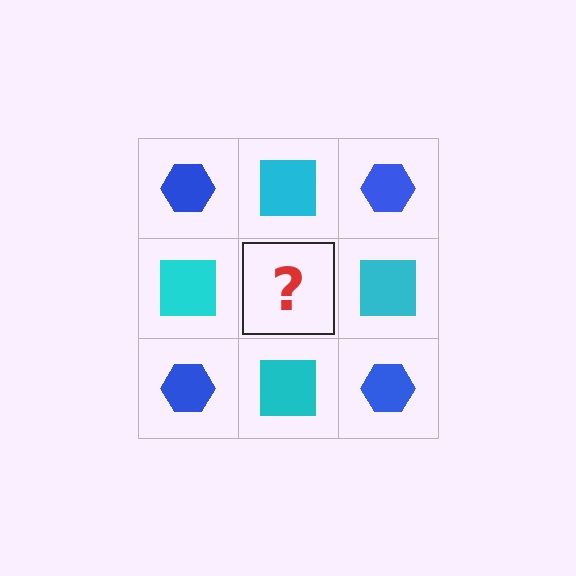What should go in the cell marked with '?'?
The missing cell should contain a blue hexagon.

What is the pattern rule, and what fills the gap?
The rule is that it alternates blue hexagon and cyan square in a checkerboard pattern. The gap should be filled with a blue hexagon.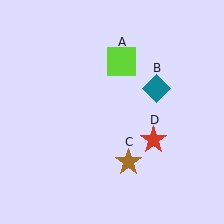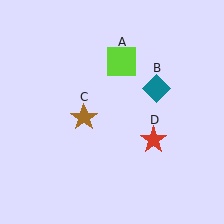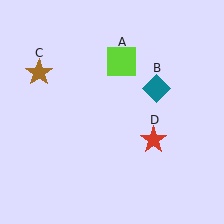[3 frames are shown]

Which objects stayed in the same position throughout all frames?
Lime square (object A) and teal diamond (object B) and red star (object D) remained stationary.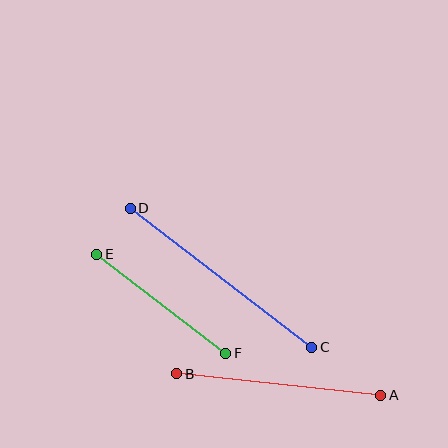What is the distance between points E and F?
The distance is approximately 163 pixels.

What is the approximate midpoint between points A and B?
The midpoint is at approximately (279, 384) pixels.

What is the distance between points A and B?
The distance is approximately 205 pixels.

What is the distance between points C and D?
The distance is approximately 229 pixels.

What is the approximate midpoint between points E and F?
The midpoint is at approximately (161, 304) pixels.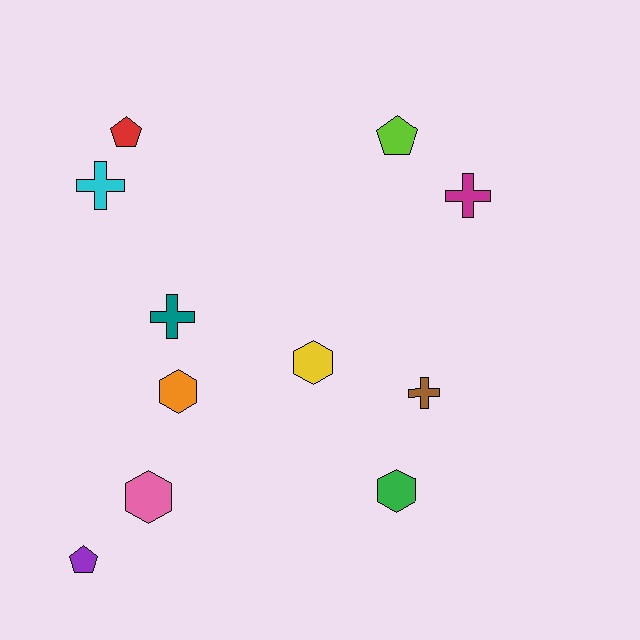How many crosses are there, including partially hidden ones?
There are 4 crosses.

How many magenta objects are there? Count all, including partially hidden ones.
There is 1 magenta object.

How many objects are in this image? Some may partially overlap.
There are 11 objects.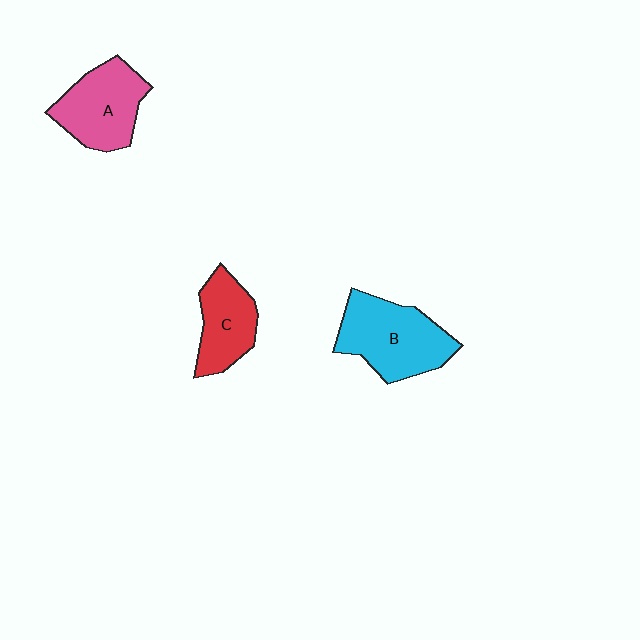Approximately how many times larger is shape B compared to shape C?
Approximately 1.5 times.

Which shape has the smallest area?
Shape C (red).